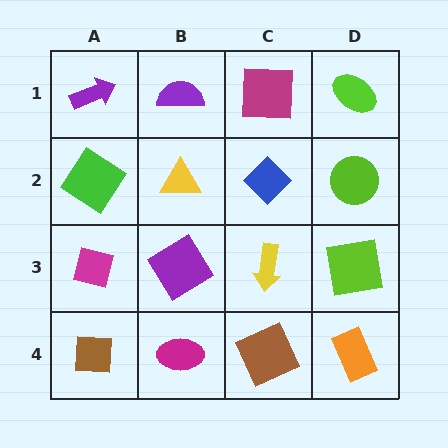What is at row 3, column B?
A purple diamond.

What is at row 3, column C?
A yellow arrow.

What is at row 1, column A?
A purple arrow.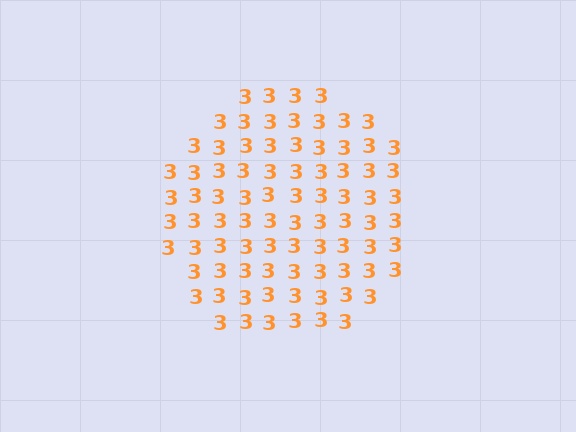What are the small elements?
The small elements are digit 3's.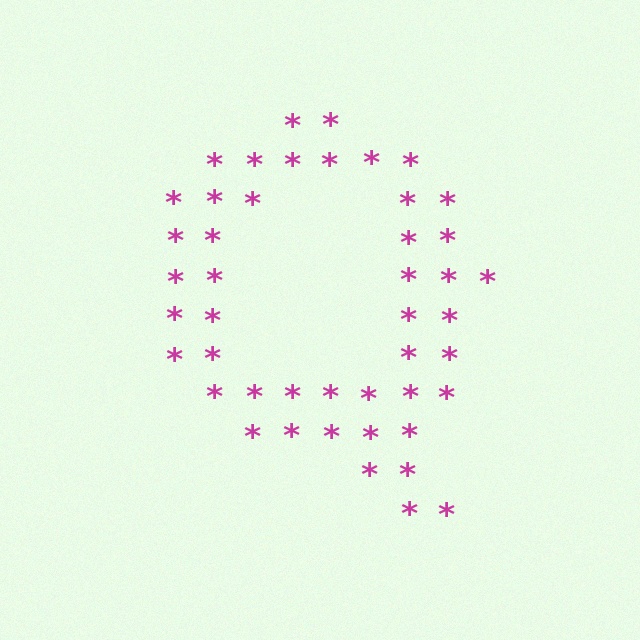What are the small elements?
The small elements are asterisks.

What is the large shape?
The large shape is the letter Q.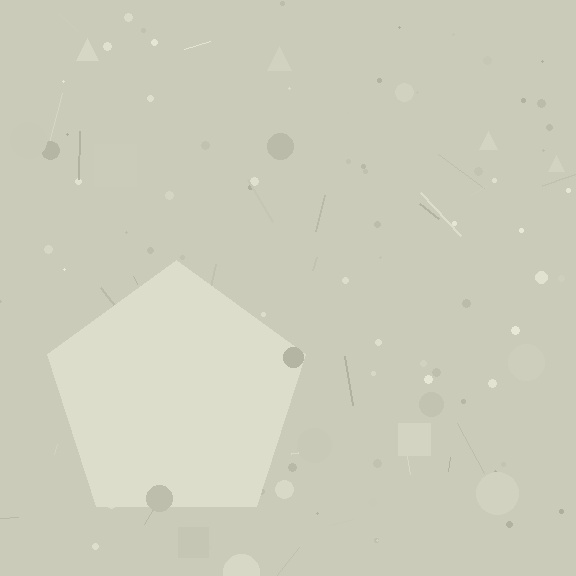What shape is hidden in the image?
A pentagon is hidden in the image.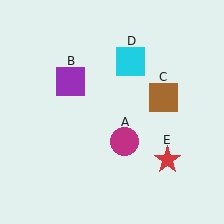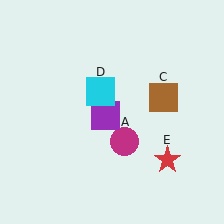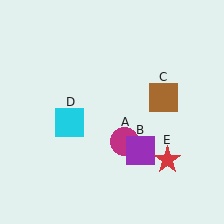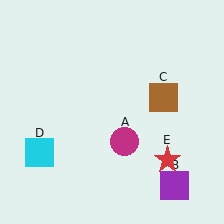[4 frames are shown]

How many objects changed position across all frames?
2 objects changed position: purple square (object B), cyan square (object D).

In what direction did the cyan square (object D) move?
The cyan square (object D) moved down and to the left.